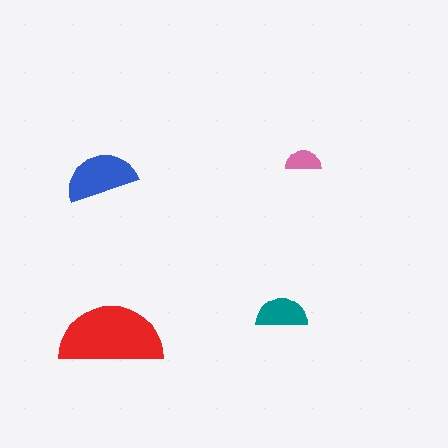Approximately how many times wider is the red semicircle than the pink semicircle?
About 3 times wider.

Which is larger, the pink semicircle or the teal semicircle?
The teal one.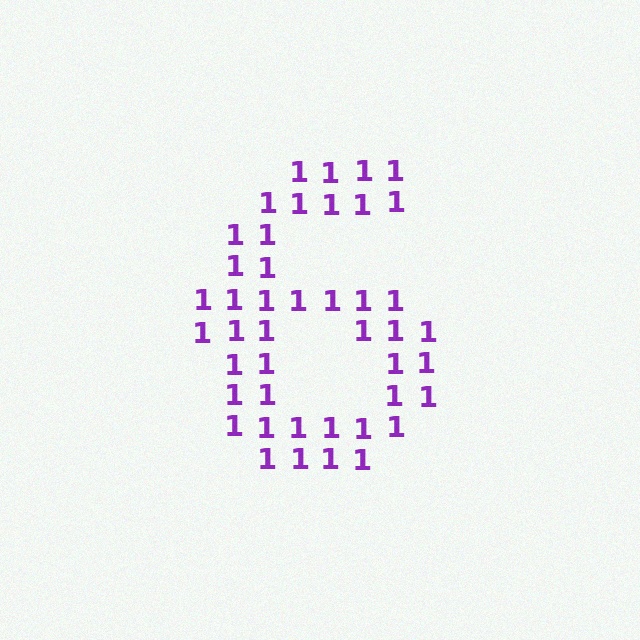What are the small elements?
The small elements are digit 1's.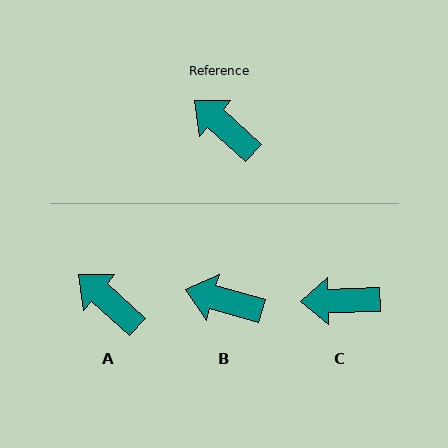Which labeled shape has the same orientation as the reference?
A.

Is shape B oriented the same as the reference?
No, it is off by about 26 degrees.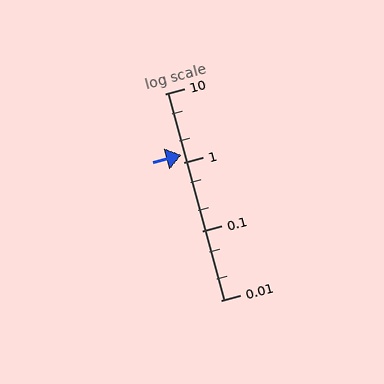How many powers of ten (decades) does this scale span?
The scale spans 3 decades, from 0.01 to 10.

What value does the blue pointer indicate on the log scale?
The pointer indicates approximately 1.3.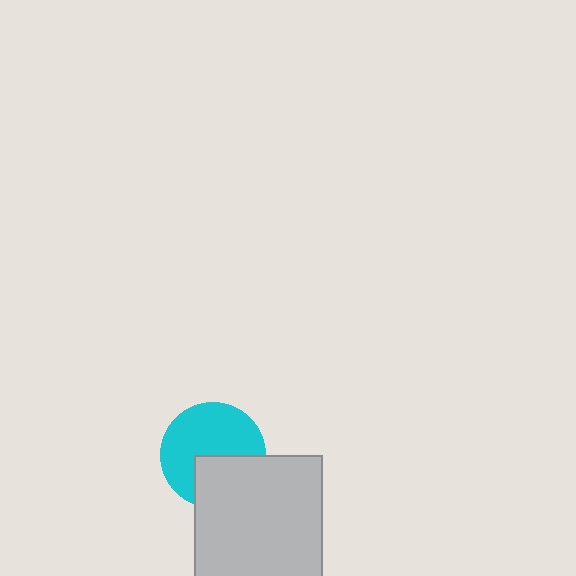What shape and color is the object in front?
The object in front is a light gray square.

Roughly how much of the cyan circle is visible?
About half of it is visible (roughly 64%).